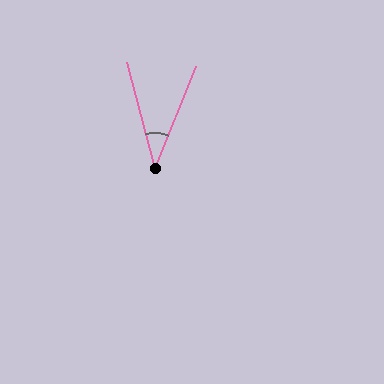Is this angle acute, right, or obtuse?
It is acute.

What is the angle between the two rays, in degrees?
Approximately 37 degrees.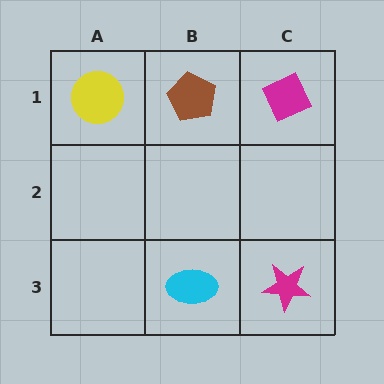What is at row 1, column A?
A yellow circle.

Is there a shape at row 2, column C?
No, that cell is empty.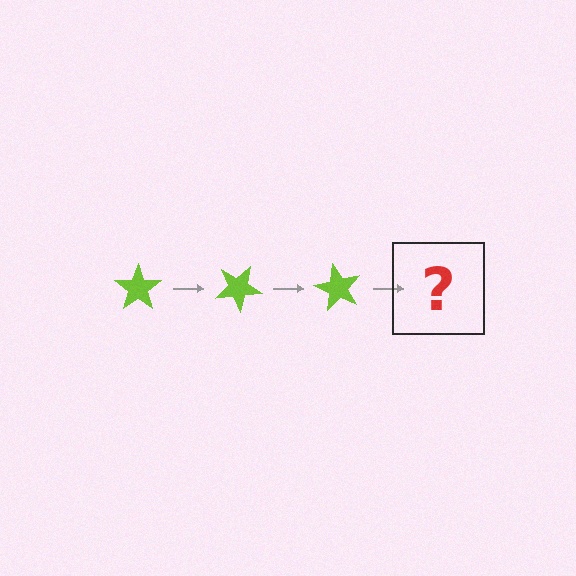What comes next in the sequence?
The next element should be a lime star rotated 90 degrees.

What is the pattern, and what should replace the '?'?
The pattern is that the star rotates 30 degrees each step. The '?' should be a lime star rotated 90 degrees.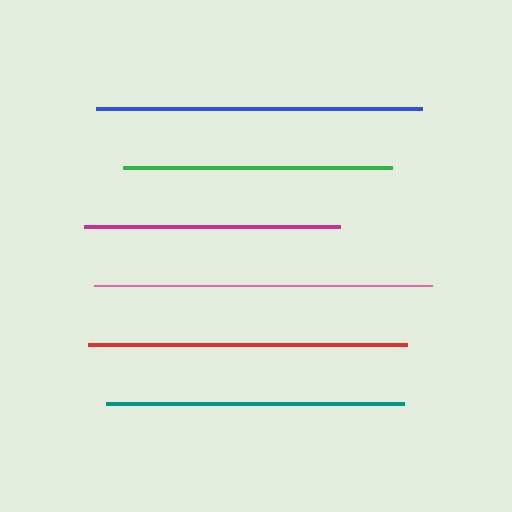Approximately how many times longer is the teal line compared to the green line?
The teal line is approximately 1.1 times the length of the green line.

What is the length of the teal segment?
The teal segment is approximately 298 pixels long.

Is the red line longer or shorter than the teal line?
The red line is longer than the teal line.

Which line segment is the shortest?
The magenta line is the shortest at approximately 257 pixels.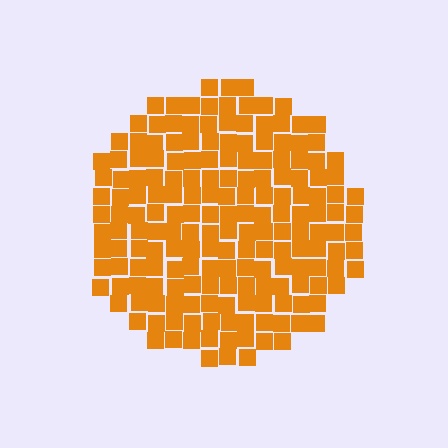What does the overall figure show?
The overall figure shows a circle.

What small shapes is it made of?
It is made of small squares.